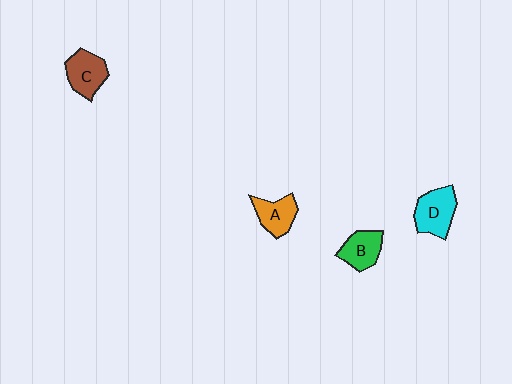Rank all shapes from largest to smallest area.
From largest to smallest: D (cyan), C (brown), B (green), A (orange).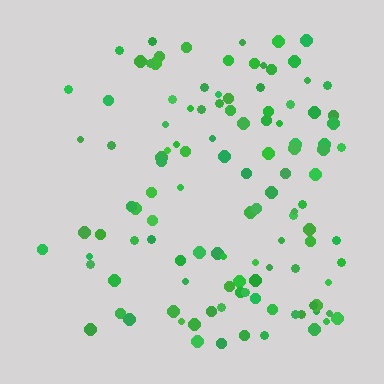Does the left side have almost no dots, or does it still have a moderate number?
Still a moderate number, just noticeably fewer than the right.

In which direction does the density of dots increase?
From left to right, with the right side densest.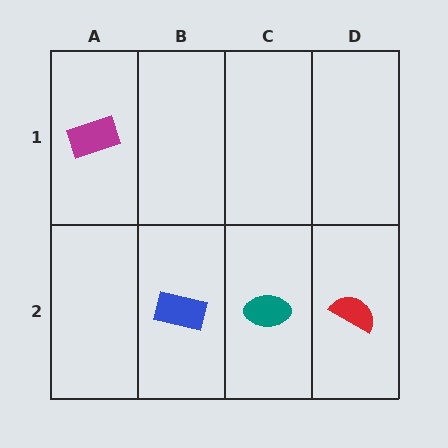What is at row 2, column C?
A teal ellipse.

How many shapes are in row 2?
3 shapes.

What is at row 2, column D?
A red semicircle.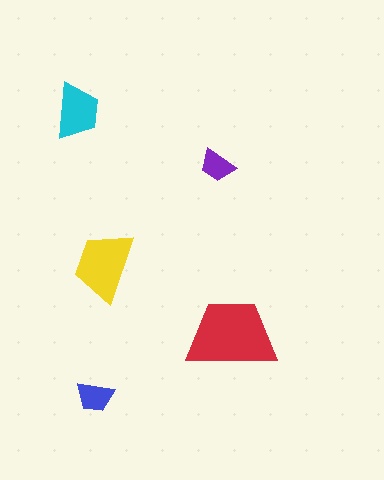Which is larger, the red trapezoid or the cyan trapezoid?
The red one.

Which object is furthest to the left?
The cyan trapezoid is leftmost.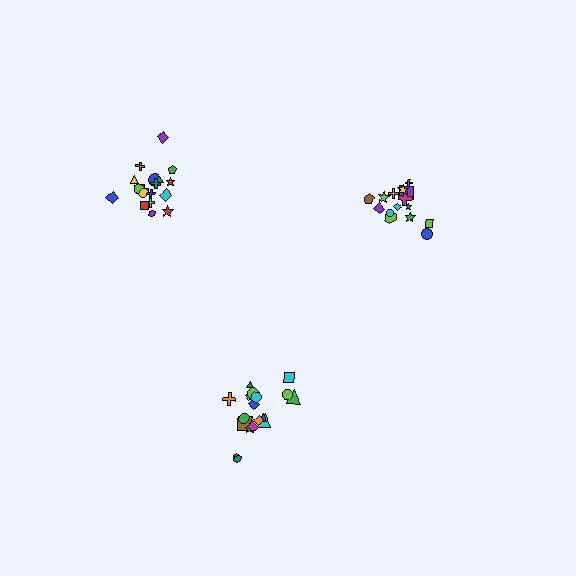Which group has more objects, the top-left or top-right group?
The top-left group.